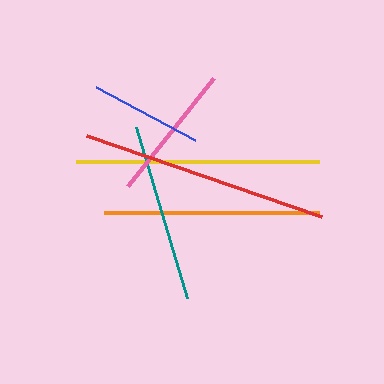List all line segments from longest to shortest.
From longest to shortest: red, yellow, orange, teal, pink, blue.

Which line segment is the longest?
The red line is the longest at approximately 248 pixels.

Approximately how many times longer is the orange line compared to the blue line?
The orange line is approximately 1.9 times the length of the blue line.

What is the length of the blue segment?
The blue segment is approximately 112 pixels long.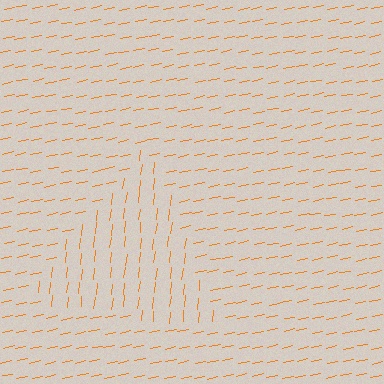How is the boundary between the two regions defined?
The boundary is defined purely by a change in line orientation (approximately 72 degrees difference). All lines are the same color and thickness.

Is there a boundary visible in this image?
Yes, there is a texture boundary formed by a change in line orientation.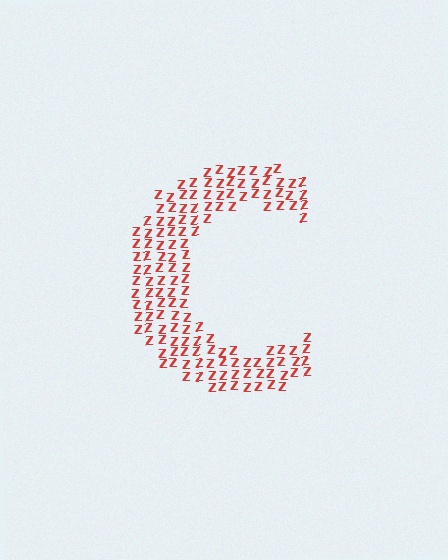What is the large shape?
The large shape is the letter C.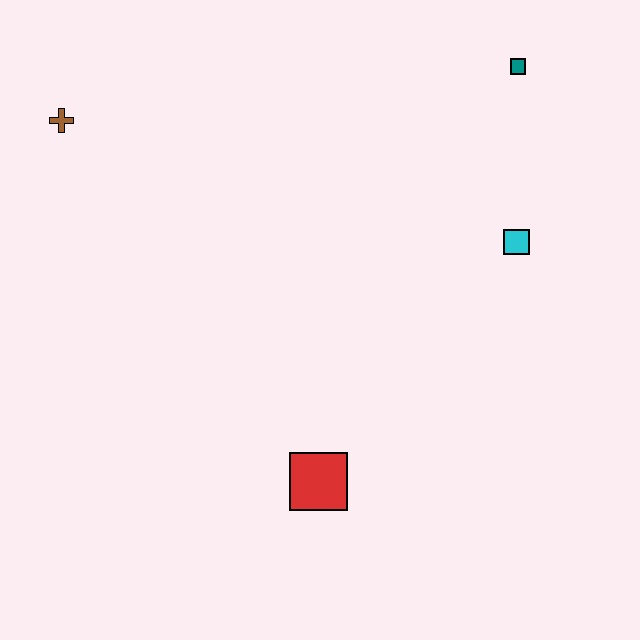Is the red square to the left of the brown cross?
No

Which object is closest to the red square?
The cyan square is closest to the red square.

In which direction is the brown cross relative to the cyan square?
The brown cross is to the left of the cyan square.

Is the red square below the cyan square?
Yes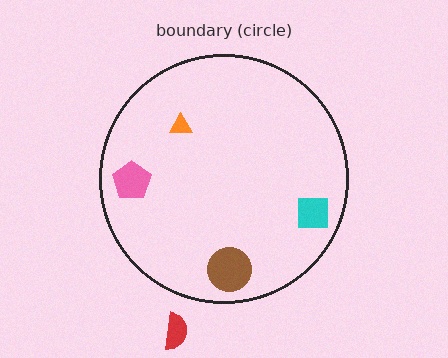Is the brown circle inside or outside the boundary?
Inside.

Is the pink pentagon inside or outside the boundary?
Inside.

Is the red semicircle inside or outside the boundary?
Outside.